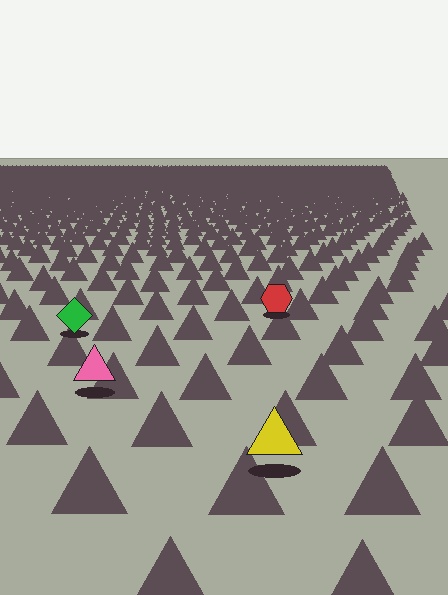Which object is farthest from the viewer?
The red hexagon is farthest from the viewer. It appears smaller and the ground texture around it is denser.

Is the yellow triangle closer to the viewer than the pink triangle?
Yes. The yellow triangle is closer — you can tell from the texture gradient: the ground texture is coarser near it.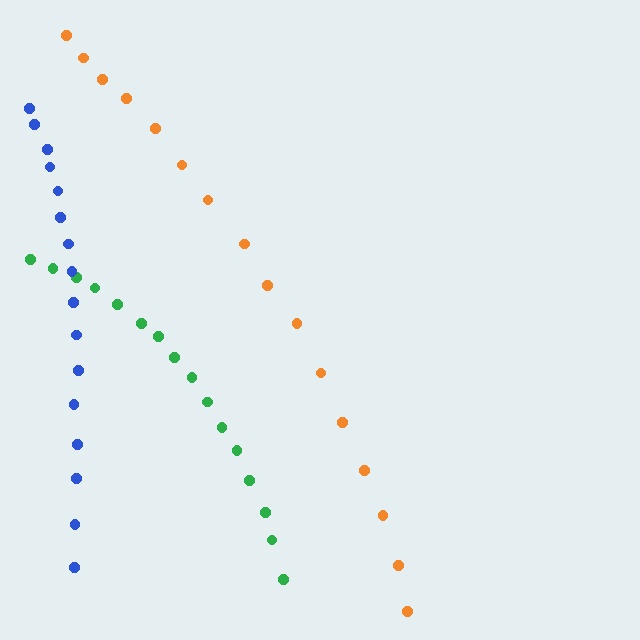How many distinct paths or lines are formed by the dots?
There are 3 distinct paths.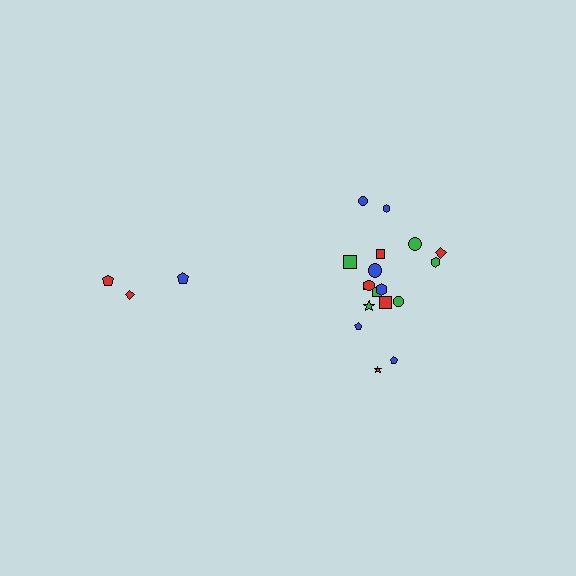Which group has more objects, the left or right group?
The right group.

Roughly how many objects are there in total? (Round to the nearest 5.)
Roughly 20 objects in total.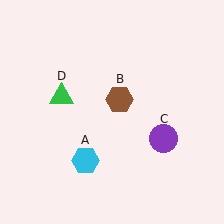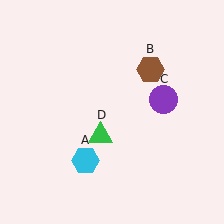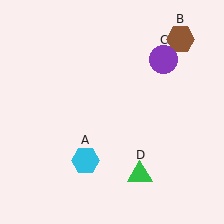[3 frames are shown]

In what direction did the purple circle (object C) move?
The purple circle (object C) moved up.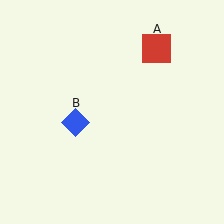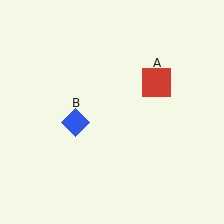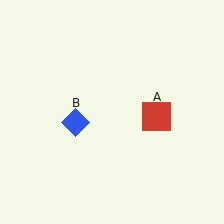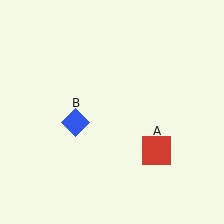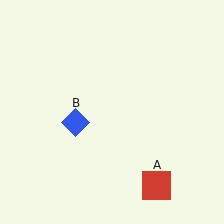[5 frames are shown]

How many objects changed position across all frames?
1 object changed position: red square (object A).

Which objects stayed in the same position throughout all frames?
Blue diamond (object B) remained stationary.